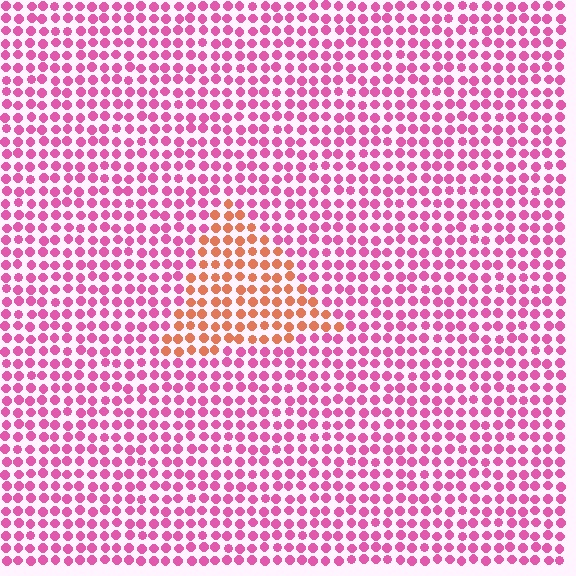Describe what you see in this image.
The image is filled with small pink elements in a uniform arrangement. A triangle-shaped region is visible where the elements are tinted to a slightly different hue, forming a subtle color boundary.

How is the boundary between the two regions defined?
The boundary is defined purely by a slight shift in hue (about 51 degrees). Spacing, size, and orientation are identical on both sides.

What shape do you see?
I see a triangle.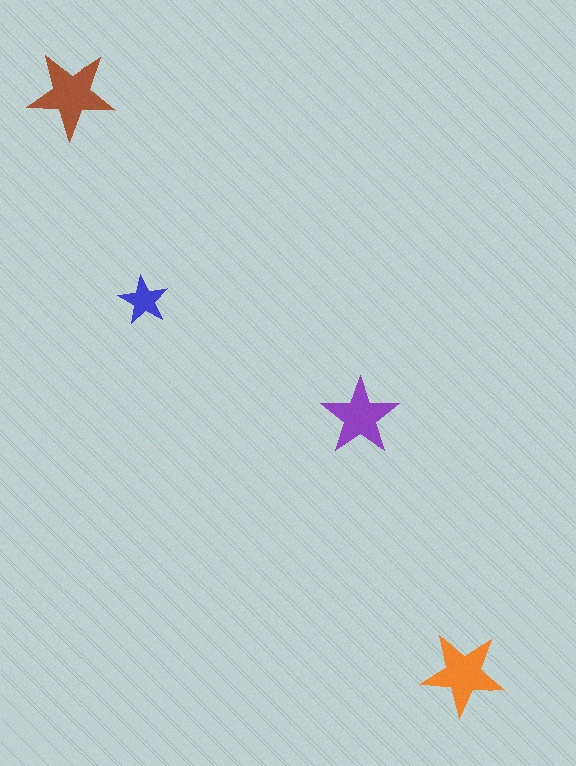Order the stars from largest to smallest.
the brown one, the orange one, the purple one, the blue one.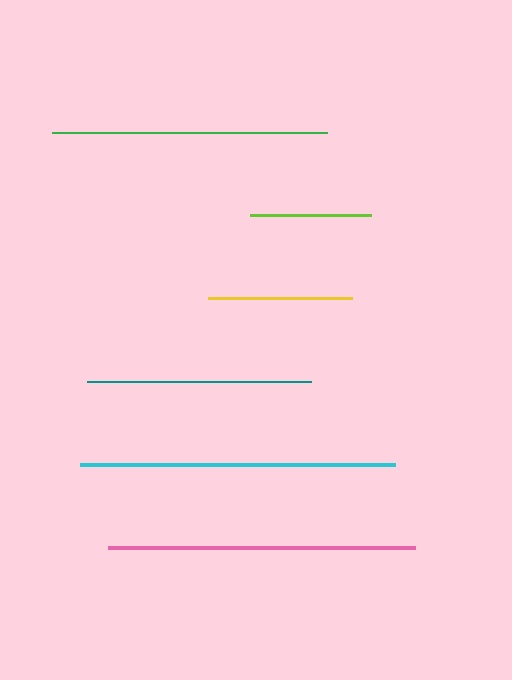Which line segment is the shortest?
The lime line is the shortest at approximately 120 pixels.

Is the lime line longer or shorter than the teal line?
The teal line is longer than the lime line.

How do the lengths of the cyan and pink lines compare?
The cyan and pink lines are approximately the same length.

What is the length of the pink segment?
The pink segment is approximately 307 pixels long.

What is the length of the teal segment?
The teal segment is approximately 225 pixels long.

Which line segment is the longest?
The cyan line is the longest at approximately 315 pixels.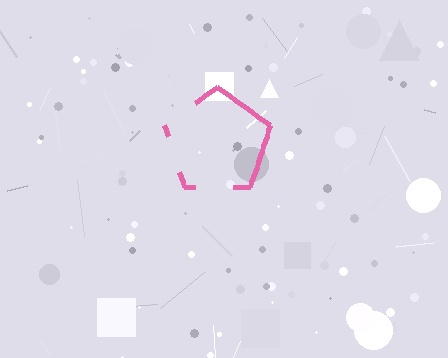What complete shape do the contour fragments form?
The contour fragments form a pentagon.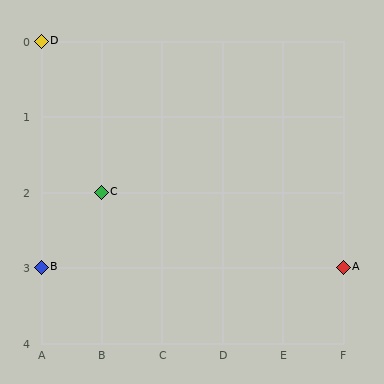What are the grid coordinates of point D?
Point D is at grid coordinates (A, 0).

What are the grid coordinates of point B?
Point B is at grid coordinates (A, 3).